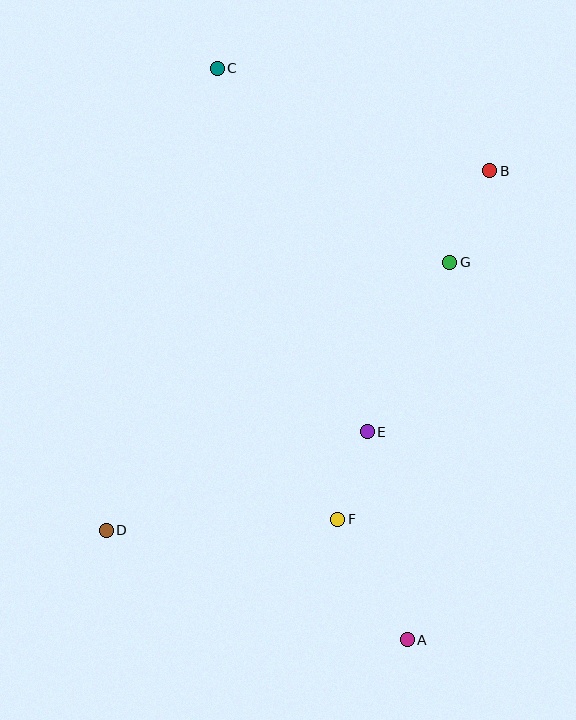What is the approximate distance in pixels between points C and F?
The distance between C and F is approximately 467 pixels.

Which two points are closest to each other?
Points E and F are closest to each other.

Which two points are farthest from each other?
Points A and C are farthest from each other.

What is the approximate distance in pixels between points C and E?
The distance between C and E is approximately 393 pixels.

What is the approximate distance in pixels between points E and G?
The distance between E and G is approximately 188 pixels.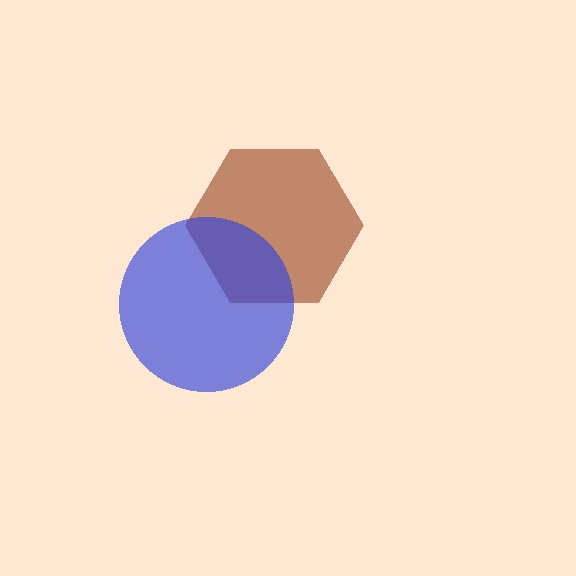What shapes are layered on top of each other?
The layered shapes are: a brown hexagon, a blue circle.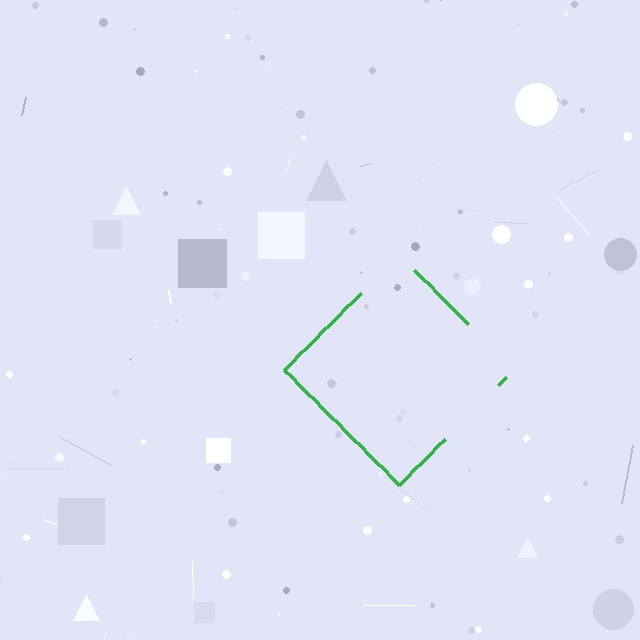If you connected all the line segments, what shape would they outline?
They would outline a diamond.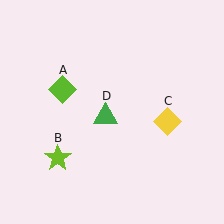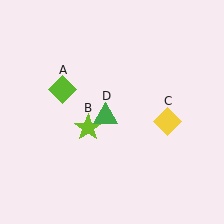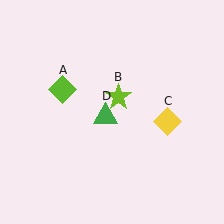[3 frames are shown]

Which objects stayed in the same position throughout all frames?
Lime diamond (object A) and yellow diamond (object C) and green triangle (object D) remained stationary.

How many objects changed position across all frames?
1 object changed position: lime star (object B).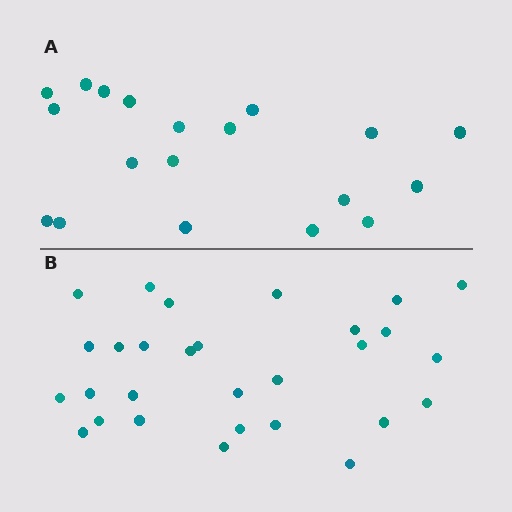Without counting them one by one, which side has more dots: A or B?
Region B (the bottom region) has more dots.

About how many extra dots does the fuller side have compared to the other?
Region B has roughly 10 or so more dots than region A.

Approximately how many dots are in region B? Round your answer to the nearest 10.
About 30 dots. (The exact count is 29, which rounds to 30.)